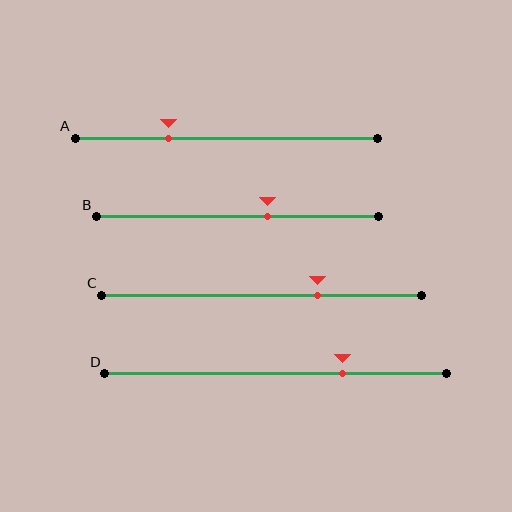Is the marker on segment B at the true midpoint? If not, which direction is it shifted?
No, the marker on segment B is shifted to the right by about 11% of the segment length.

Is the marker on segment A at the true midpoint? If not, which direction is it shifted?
No, the marker on segment A is shifted to the left by about 19% of the segment length.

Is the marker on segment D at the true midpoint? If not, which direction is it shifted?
No, the marker on segment D is shifted to the right by about 20% of the segment length.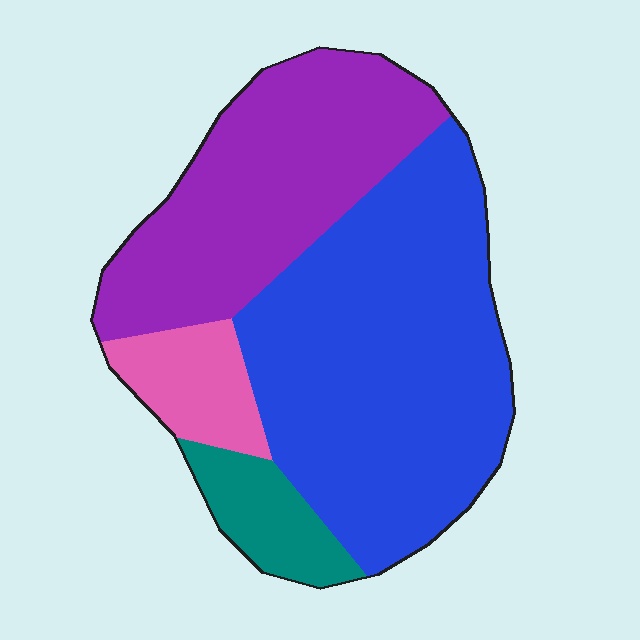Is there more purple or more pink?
Purple.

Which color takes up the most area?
Blue, at roughly 50%.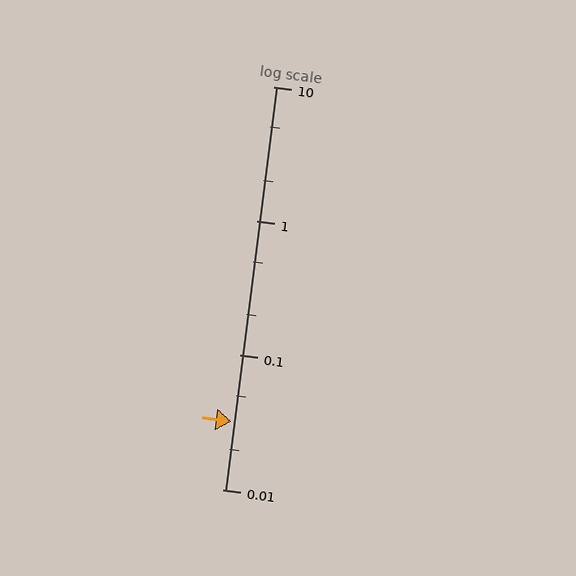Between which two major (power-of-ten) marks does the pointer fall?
The pointer is between 0.01 and 0.1.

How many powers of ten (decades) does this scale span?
The scale spans 3 decades, from 0.01 to 10.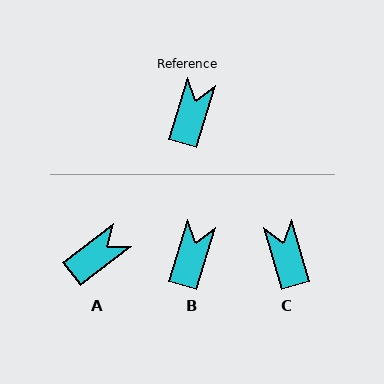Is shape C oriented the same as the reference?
No, it is off by about 33 degrees.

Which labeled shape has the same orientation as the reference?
B.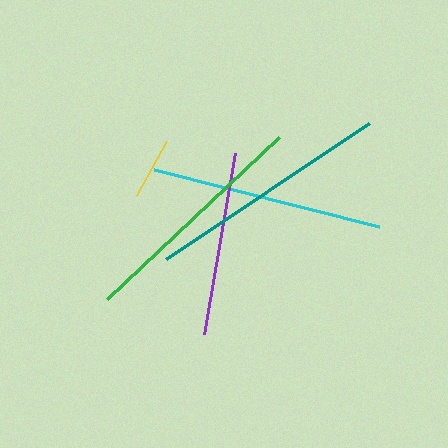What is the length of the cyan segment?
The cyan segment is approximately 232 pixels long.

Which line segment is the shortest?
The yellow line is the shortest at approximately 62 pixels.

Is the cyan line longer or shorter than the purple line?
The cyan line is longer than the purple line.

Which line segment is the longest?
The teal line is the longest at approximately 244 pixels.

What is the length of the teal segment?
The teal segment is approximately 244 pixels long.